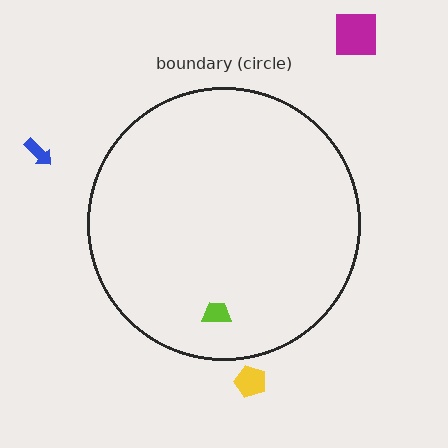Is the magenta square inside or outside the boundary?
Outside.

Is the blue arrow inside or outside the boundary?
Outside.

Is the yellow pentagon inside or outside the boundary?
Outside.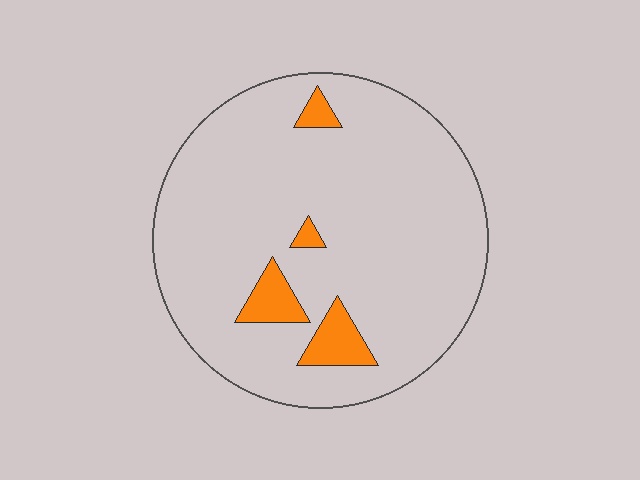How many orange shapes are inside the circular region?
4.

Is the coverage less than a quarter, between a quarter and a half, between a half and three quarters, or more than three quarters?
Less than a quarter.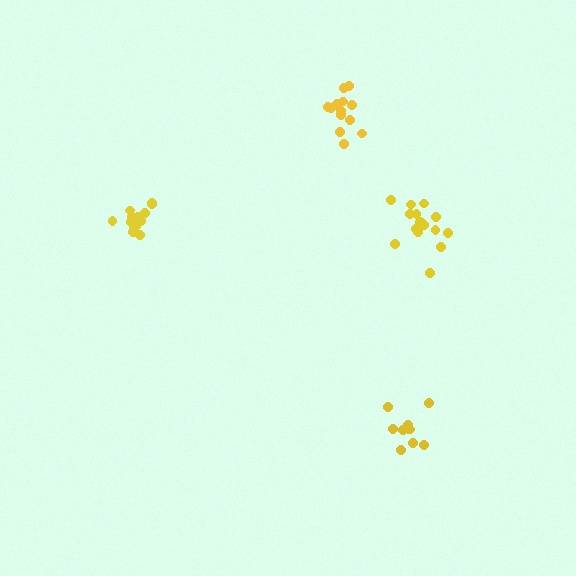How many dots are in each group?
Group 1: 16 dots, Group 2: 10 dots, Group 3: 13 dots, Group 4: 13 dots (52 total).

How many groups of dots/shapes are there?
There are 4 groups.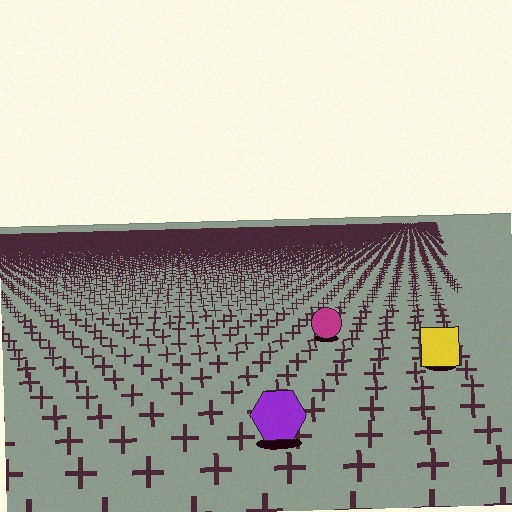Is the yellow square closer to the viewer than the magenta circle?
Yes. The yellow square is closer — you can tell from the texture gradient: the ground texture is coarser near it.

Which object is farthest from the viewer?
The magenta circle is farthest from the viewer. It appears smaller and the ground texture around it is denser.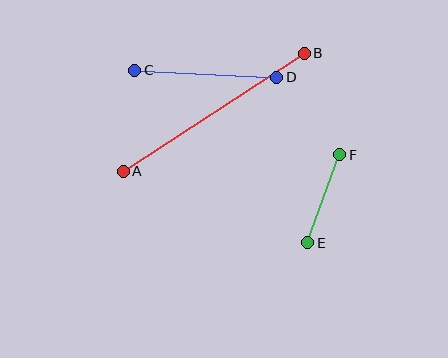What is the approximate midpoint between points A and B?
The midpoint is at approximately (214, 112) pixels.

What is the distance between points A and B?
The distance is approximately 216 pixels.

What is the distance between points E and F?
The distance is approximately 94 pixels.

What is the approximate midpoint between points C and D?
The midpoint is at approximately (206, 74) pixels.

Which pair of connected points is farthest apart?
Points A and B are farthest apart.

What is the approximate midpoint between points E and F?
The midpoint is at approximately (324, 199) pixels.